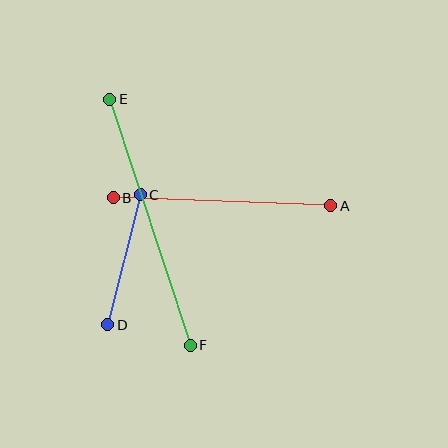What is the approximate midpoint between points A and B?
The midpoint is at approximately (222, 202) pixels.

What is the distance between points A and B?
The distance is approximately 218 pixels.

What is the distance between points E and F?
The distance is approximately 259 pixels.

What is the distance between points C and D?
The distance is approximately 134 pixels.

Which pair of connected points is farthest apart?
Points E and F are farthest apart.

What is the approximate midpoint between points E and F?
The midpoint is at approximately (150, 222) pixels.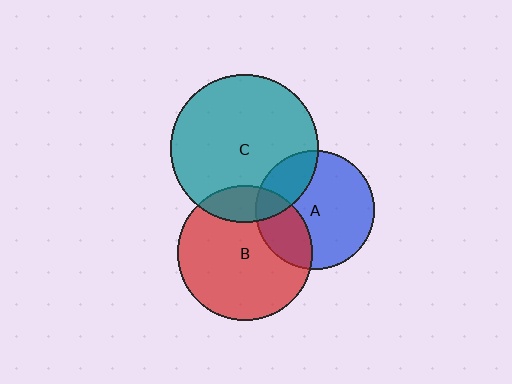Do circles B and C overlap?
Yes.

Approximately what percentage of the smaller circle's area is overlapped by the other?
Approximately 15%.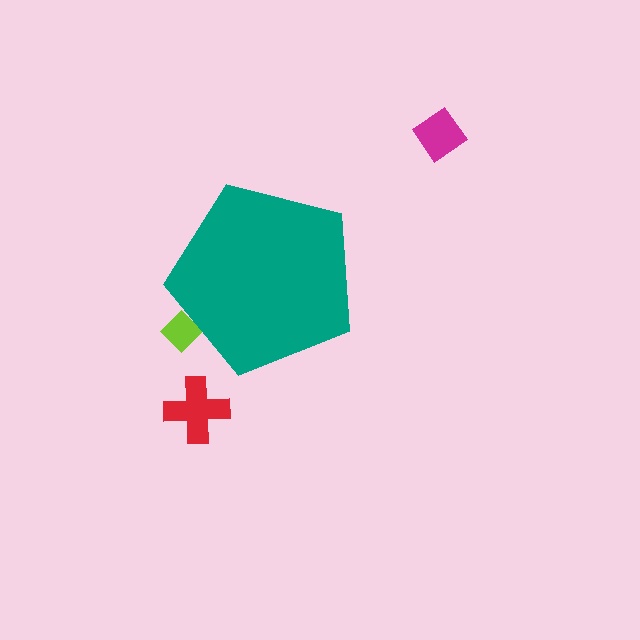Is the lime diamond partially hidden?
Yes, the lime diamond is partially hidden behind the teal pentagon.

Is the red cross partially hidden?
No, the red cross is fully visible.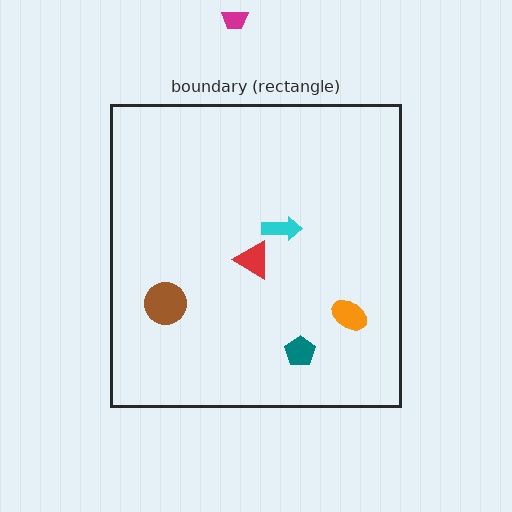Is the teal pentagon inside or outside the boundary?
Inside.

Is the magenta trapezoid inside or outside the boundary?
Outside.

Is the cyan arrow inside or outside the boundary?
Inside.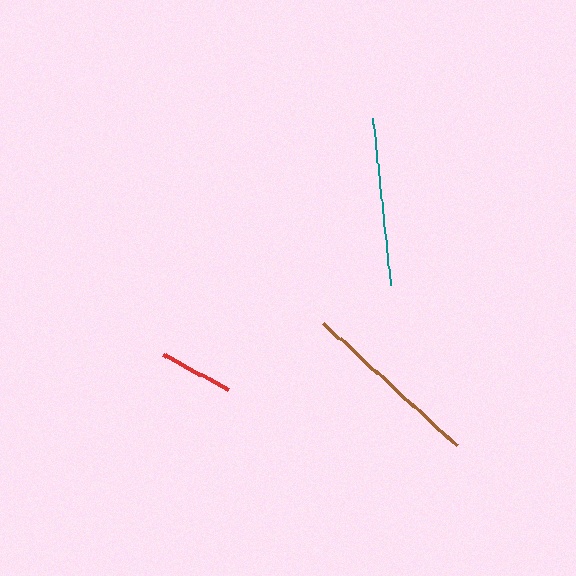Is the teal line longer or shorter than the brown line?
The brown line is longer than the teal line.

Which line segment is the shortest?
The red line is the shortest at approximately 74 pixels.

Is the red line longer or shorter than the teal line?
The teal line is longer than the red line.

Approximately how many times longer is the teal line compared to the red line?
The teal line is approximately 2.3 times the length of the red line.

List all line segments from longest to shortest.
From longest to shortest: brown, teal, red.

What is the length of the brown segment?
The brown segment is approximately 181 pixels long.